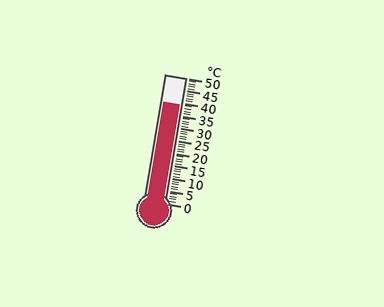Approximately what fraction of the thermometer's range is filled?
The thermometer is filled to approximately 80% of its range.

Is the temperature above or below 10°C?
The temperature is above 10°C.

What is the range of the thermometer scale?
The thermometer scale ranges from 0°C to 50°C.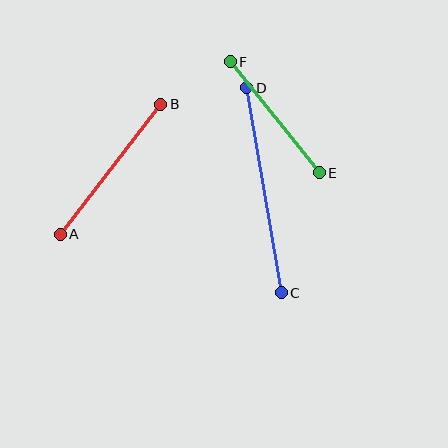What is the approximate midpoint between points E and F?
The midpoint is at approximately (275, 117) pixels.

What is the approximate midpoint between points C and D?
The midpoint is at approximately (264, 190) pixels.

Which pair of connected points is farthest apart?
Points C and D are farthest apart.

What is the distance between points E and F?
The distance is approximately 142 pixels.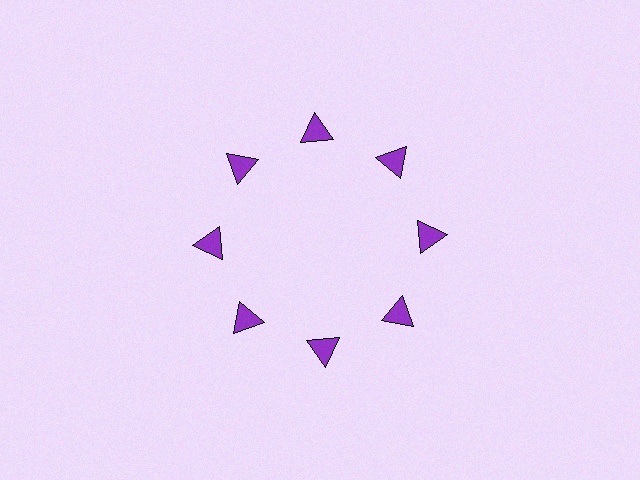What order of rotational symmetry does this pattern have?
This pattern has 8-fold rotational symmetry.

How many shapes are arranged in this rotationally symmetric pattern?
There are 8 shapes, arranged in 8 groups of 1.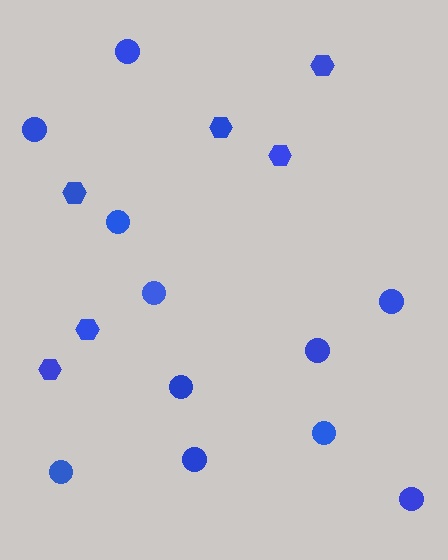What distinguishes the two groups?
There are 2 groups: one group of hexagons (6) and one group of circles (11).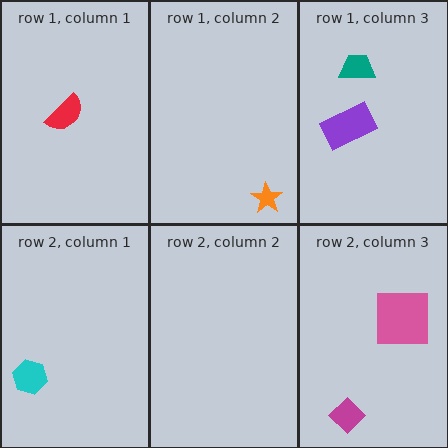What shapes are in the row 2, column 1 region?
The cyan hexagon.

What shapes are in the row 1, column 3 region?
The purple rectangle, the teal trapezoid.